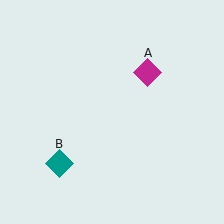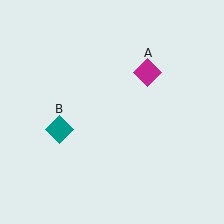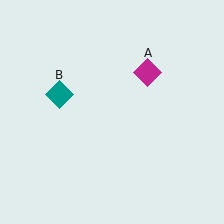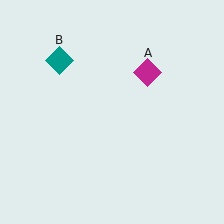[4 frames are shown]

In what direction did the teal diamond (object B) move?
The teal diamond (object B) moved up.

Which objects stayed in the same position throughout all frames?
Magenta diamond (object A) remained stationary.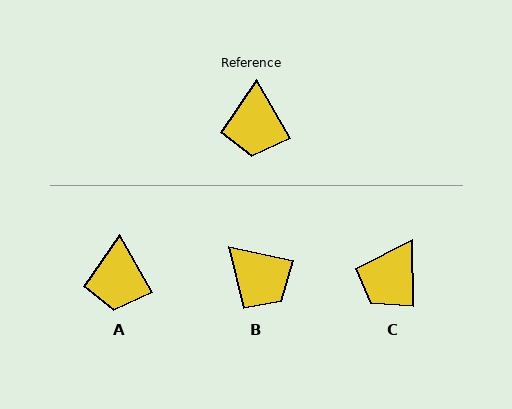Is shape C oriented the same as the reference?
No, it is off by about 29 degrees.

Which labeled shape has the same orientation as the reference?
A.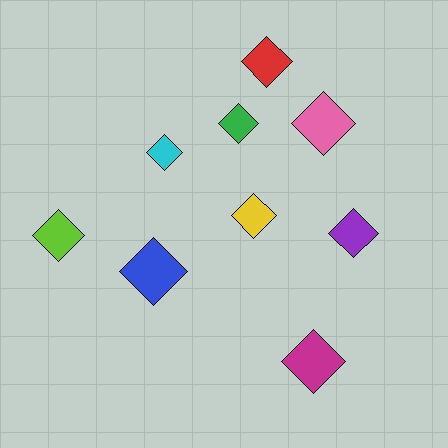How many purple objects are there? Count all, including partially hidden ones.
There is 1 purple object.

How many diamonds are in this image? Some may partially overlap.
There are 9 diamonds.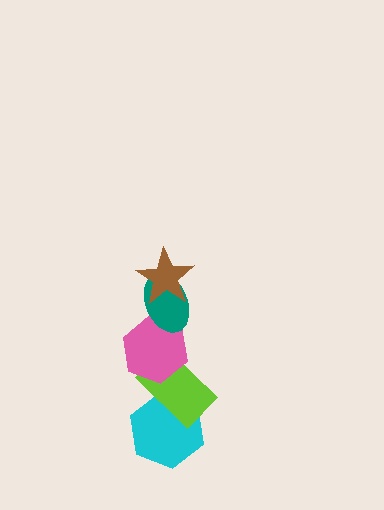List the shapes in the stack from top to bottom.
From top to bottom: the brown star, the teal ellipse, the pink hexagon, the lime rectangle, the cyan hexagon.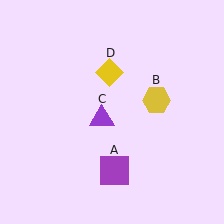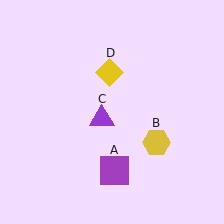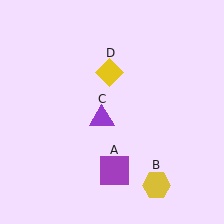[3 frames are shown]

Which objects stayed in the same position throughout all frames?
Purple square (object A) and purple triangle (object C) and yellow diamond (object D) remained stationary.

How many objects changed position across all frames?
1 object changed position: yellow hexagon (object B).